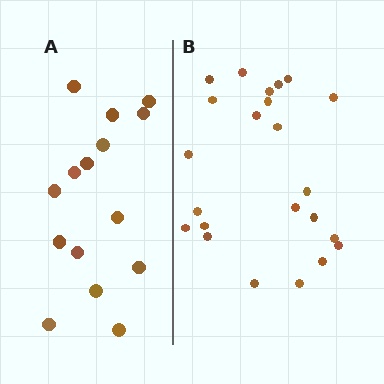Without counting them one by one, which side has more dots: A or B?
Region B (the right region) has more dots.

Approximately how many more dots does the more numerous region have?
Region B has roughly 8 or so more dots than region A.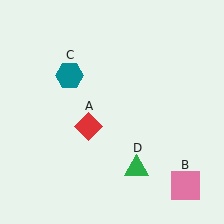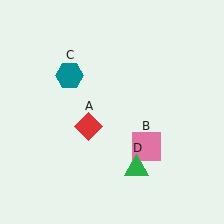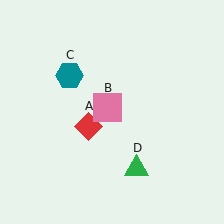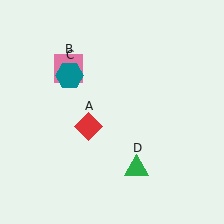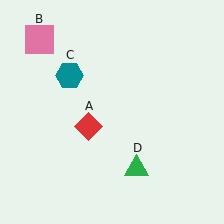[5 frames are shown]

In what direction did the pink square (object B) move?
The pink square (object B) moved up and to the left.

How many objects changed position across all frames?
1 object changed position: pink square (object B).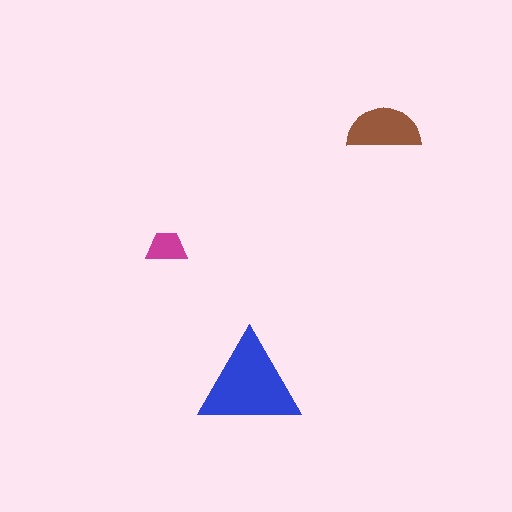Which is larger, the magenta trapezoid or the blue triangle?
The blue triangle.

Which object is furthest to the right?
The brown semicircle is rightmost.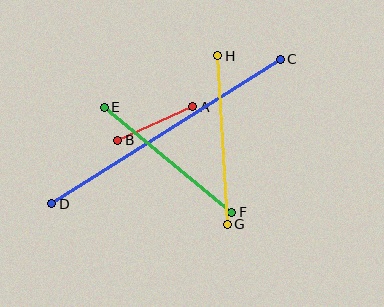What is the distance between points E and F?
The distance is approximately 165 pixels.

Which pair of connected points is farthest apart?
Points C and D are farthest apart.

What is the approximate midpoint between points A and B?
The midpoint is at approximately (155, 124) pixels.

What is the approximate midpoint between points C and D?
The midpoint is at approximately (166, 132) pixels.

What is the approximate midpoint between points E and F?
The midpoint is at approximately (168, 160) pixels.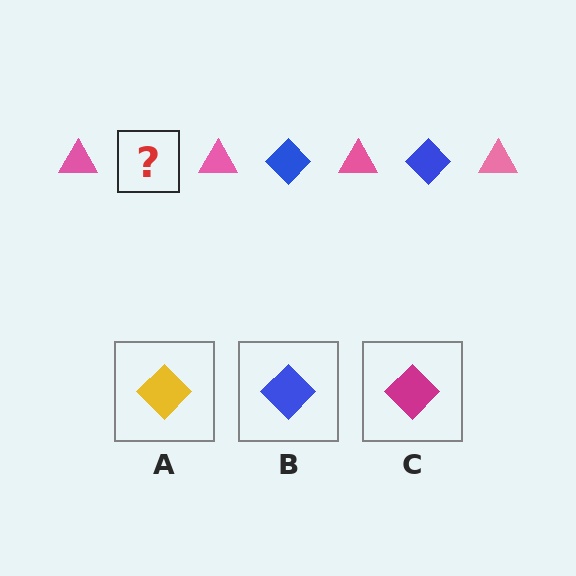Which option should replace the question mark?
Option B.